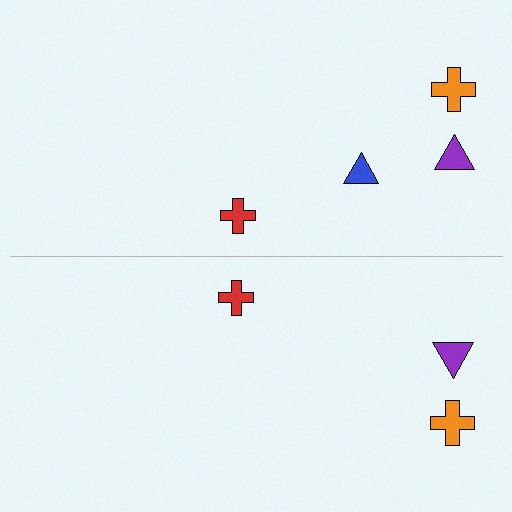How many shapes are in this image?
There are 7 shapes in this image.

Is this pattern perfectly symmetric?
No, the pattern is not perfectly symmetric. A blue triangle is missing from the bottom side.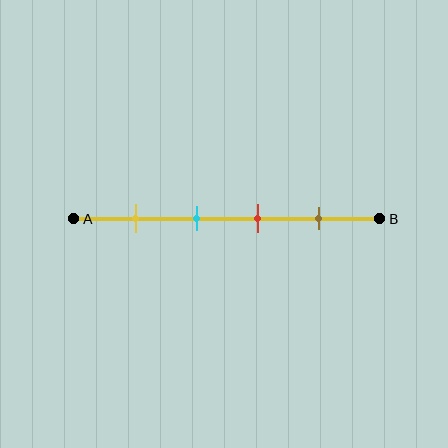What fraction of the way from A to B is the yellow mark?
The yellow mark is approximately 20% (0.2) of the way from A to B.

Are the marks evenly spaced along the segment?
Yes, the marks are approximately evenly spaced.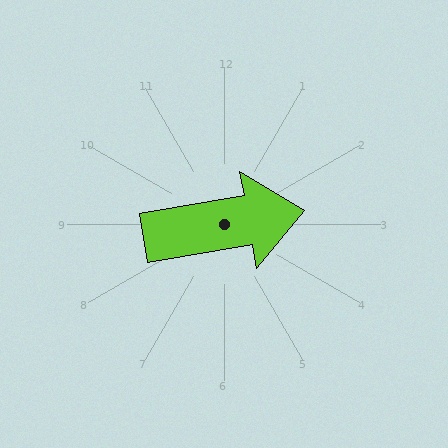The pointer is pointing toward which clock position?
Roughly 3 o'clock.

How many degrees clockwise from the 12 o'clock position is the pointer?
Approximately 80 degrees.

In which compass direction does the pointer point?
East.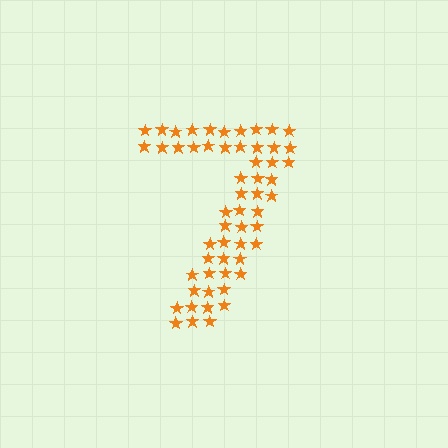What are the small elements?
The small elements are stars.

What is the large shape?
The large shape is the digit 7.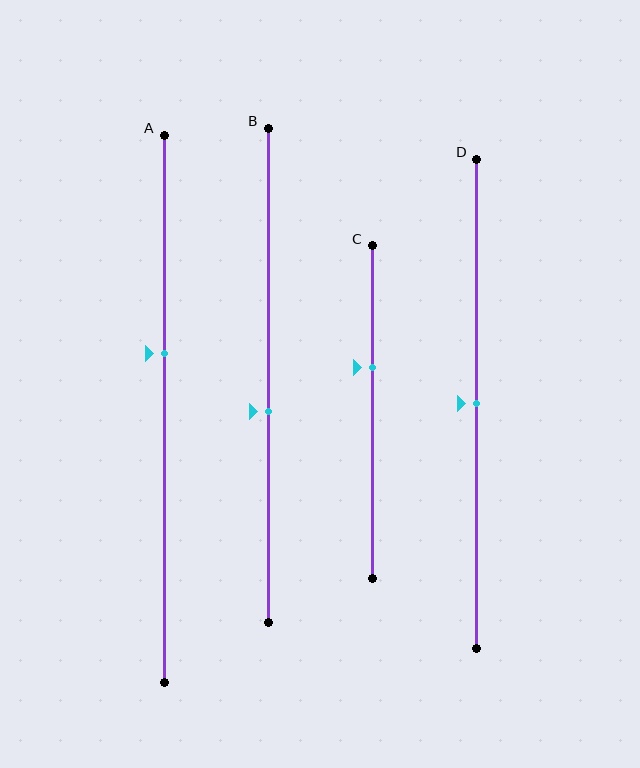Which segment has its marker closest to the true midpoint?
Segment D has its marker closest to the true midpoint.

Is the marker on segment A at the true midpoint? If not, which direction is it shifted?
No, the marker on segment A is shifted upward by about 10% of the segment length.